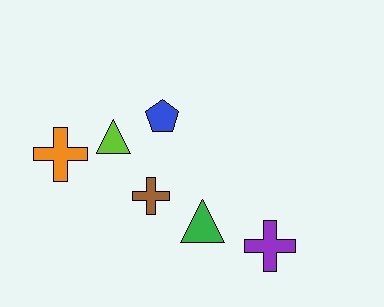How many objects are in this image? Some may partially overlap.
There are 6 objects.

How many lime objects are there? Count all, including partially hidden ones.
There is 1 lime object.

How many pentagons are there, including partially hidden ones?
There is 1 pentagon.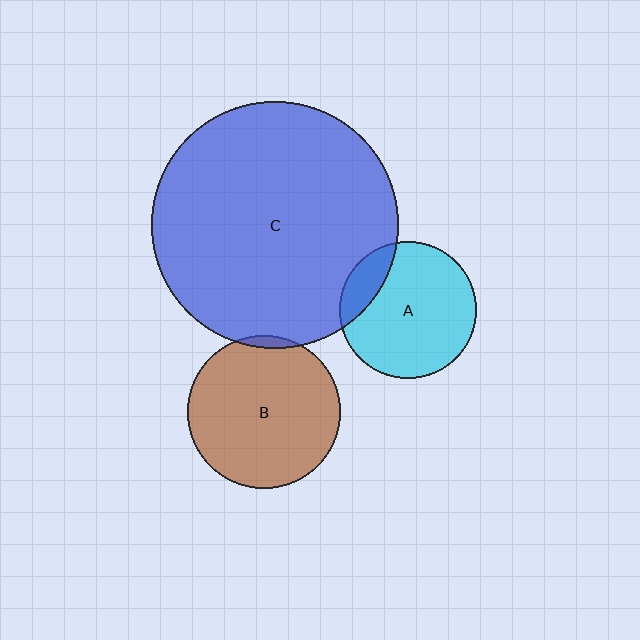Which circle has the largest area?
Circle C (blue).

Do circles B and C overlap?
Yes.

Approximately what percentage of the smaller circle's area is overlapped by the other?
Approximately 5%.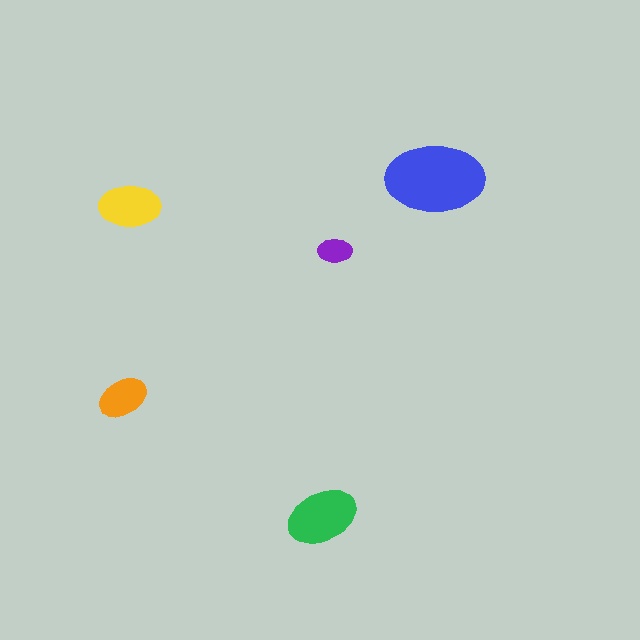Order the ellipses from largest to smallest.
the blue one, the green one, the yellow one, the orange one, the purple one.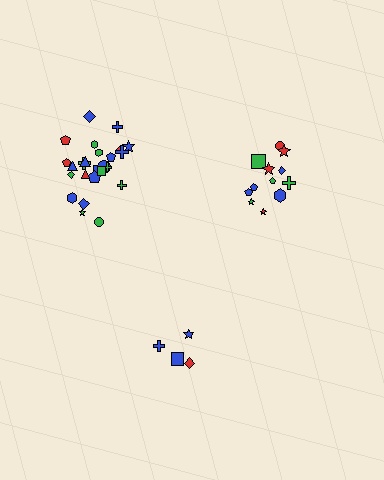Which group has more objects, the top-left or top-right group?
The top-left group.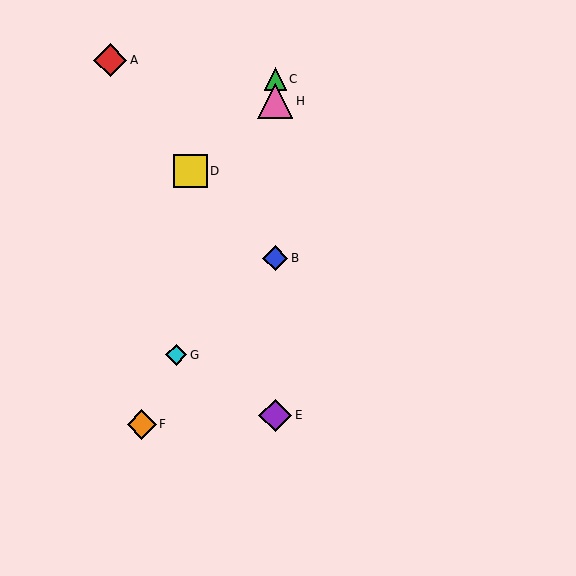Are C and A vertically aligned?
No, C is at x≈275 and A is at x≈110.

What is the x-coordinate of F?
Object F is at x≈142.